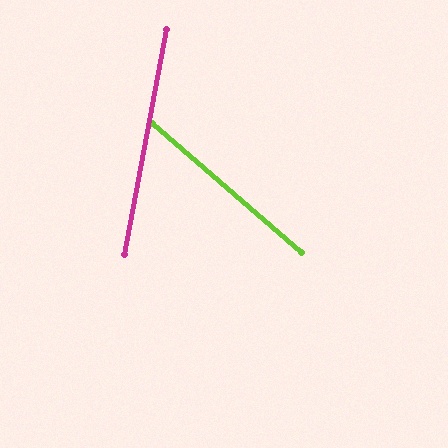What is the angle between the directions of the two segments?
Approximately 60 degrees.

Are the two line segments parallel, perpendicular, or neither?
Neither parallel nor perpendicular — they differ by about 60°.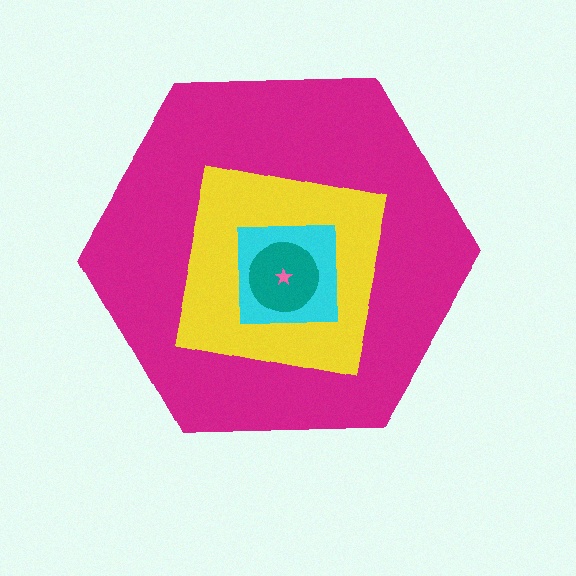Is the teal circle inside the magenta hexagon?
Yes.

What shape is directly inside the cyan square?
The teal circle.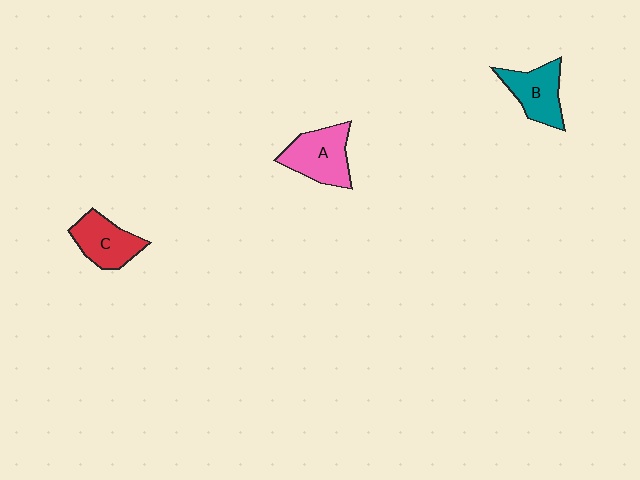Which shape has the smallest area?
Shape B (teal).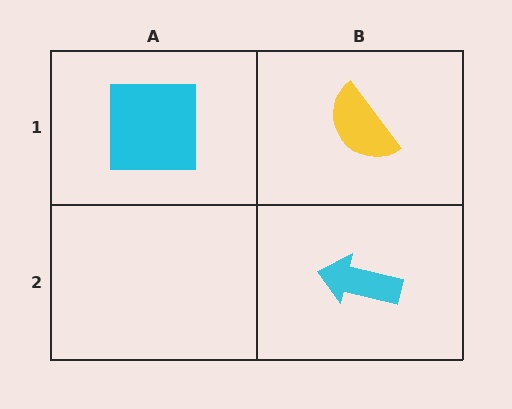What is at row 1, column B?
A yellow semicircle.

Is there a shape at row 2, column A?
No, that cell is empty.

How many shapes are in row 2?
1 shape.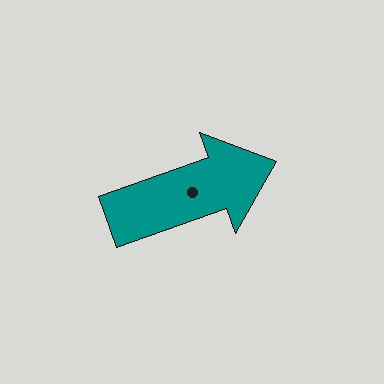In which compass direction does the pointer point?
East.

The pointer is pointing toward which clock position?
Roughly 2 o'clock.